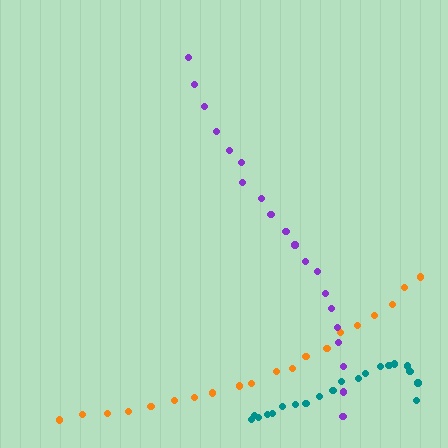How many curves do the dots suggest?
There are 3 distinct paths.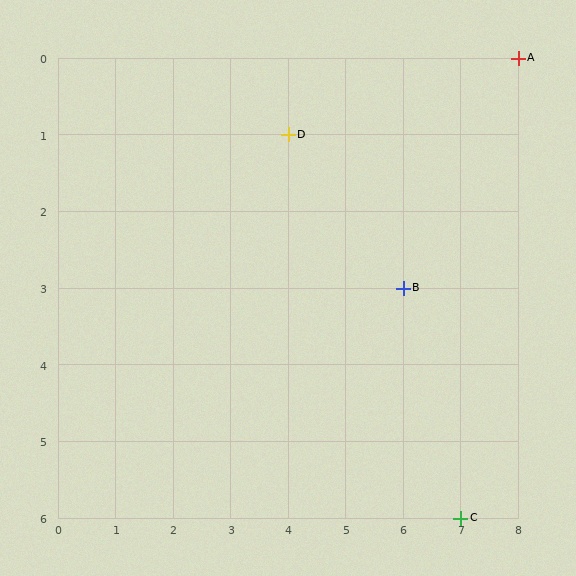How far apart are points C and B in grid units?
Points C and B are 1 column and 3 rows apart (about 3.2 grid units diagonally).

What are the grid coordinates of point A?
Point A is at grid coordinates (8, 0).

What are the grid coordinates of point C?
Point C is at grid coordinates (7, 6).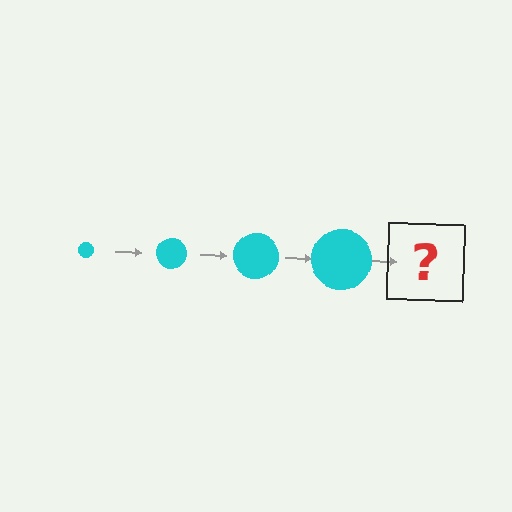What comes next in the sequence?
The next element should be a cyan circle, larger than the previous one.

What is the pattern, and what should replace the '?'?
The pattern is that the circle gets progressively larger each step. The '?' should be a cyan circle, larger than the previous one.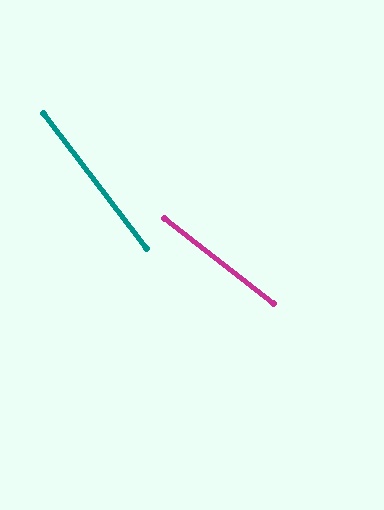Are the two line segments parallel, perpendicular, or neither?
Neither parallel nor perpendicular — they differ by about 15°.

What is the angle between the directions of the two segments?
Approximately 15 degrees.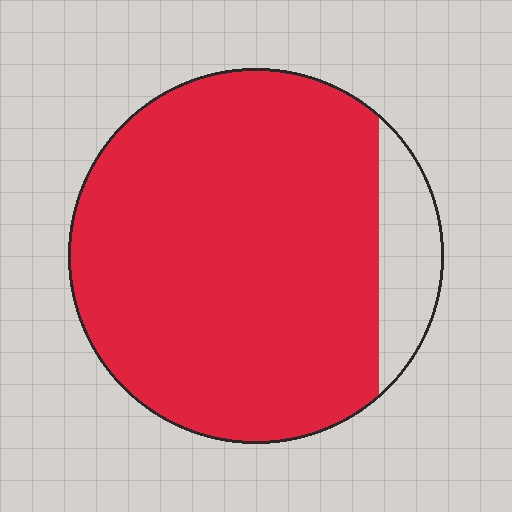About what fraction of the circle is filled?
About seven eighths (7/8).